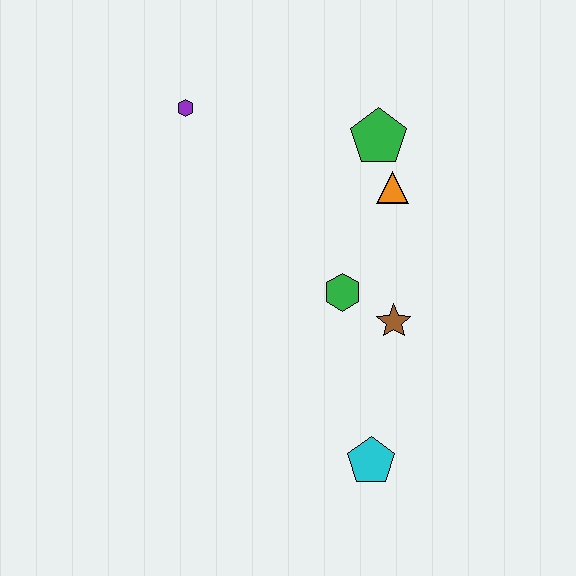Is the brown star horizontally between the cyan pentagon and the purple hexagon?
No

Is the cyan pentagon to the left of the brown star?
Yes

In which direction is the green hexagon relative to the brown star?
The green hexagon is to the left of the brown star.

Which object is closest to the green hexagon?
The brown star is closest to the green hexagon.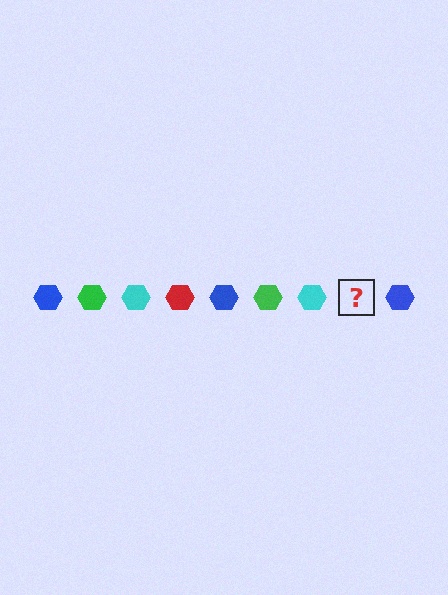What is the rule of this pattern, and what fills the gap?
The rule is that the pattern cycles through blue, green, cyan, red hexagons. The gap should be filled with a red hexagon.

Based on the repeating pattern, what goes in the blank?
The blank should be a red hexagon.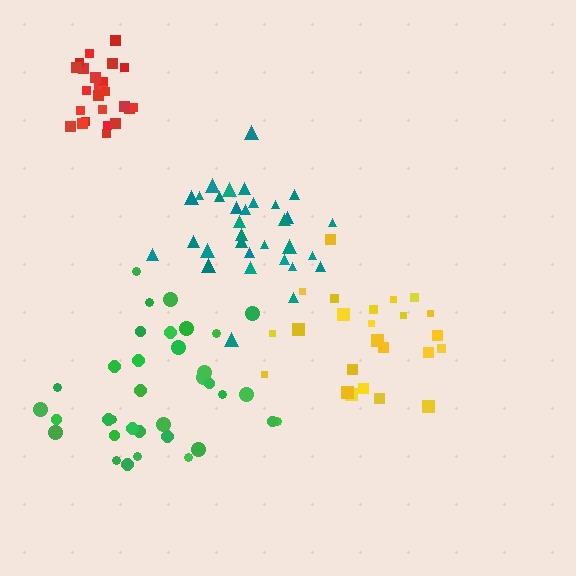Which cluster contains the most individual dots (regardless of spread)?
Green (35).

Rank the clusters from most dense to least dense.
red, teal, green, yellow.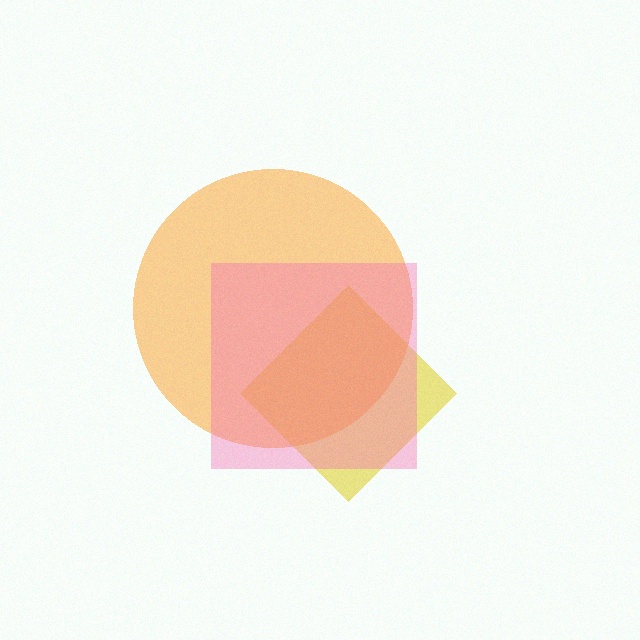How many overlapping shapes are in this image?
There are 3 overlapping shapes in the image.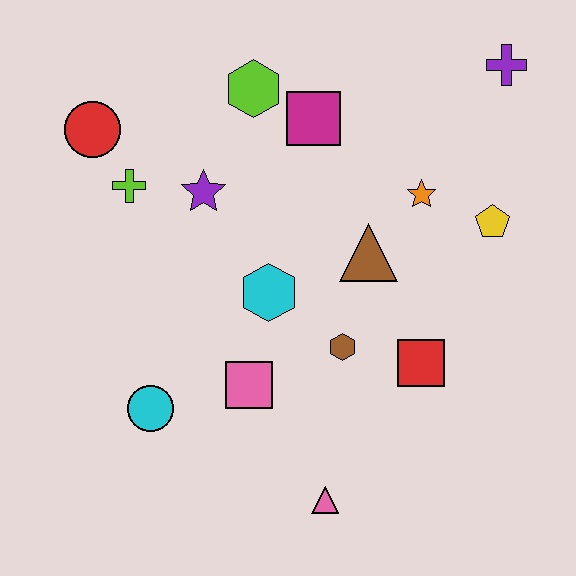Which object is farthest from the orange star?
The cyan circle is farthest from the orange star.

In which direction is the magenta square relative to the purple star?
The magenta square is to the right of the purple star.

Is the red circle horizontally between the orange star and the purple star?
No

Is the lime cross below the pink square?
No